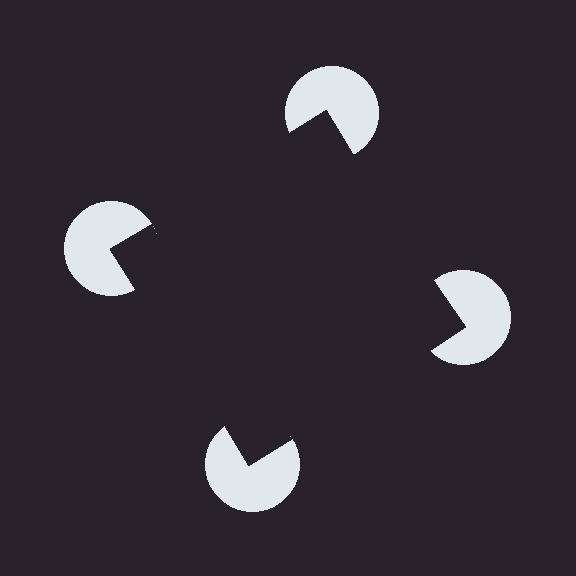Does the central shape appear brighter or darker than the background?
It typically appears slightly darker than the background, even though no actual brightness change is drawn.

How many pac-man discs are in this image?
There are 4 — one at each vertex of the illusory square.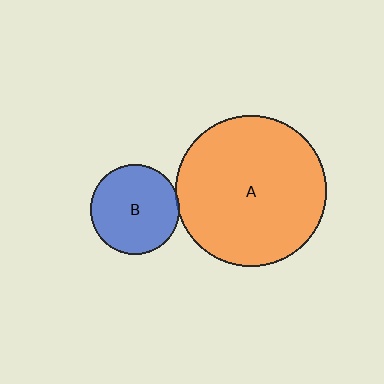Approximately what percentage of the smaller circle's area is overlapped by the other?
Approximately 5%.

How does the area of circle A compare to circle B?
Approximately 2.8 times.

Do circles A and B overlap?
Yes.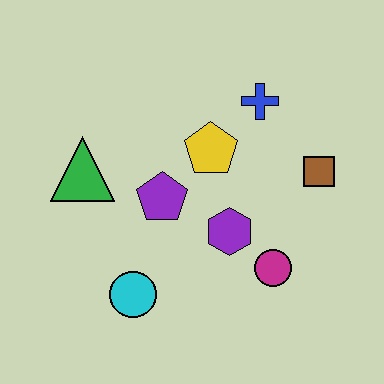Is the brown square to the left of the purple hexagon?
No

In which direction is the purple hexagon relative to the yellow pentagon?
The purple hexagon is below the yellow pentagon.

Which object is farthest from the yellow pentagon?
The cyan circle is farthest from the yellow pentagon.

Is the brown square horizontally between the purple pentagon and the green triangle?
No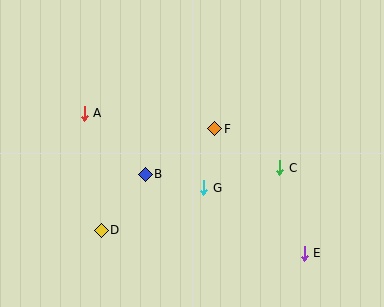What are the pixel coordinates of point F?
Point F is at (215, 129).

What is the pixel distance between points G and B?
The distance between G and B is 60 pixels.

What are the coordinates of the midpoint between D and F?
The midpoint between D and F is at (158, 180).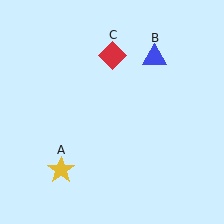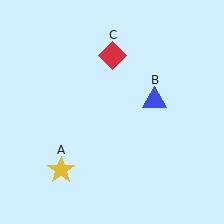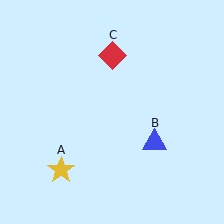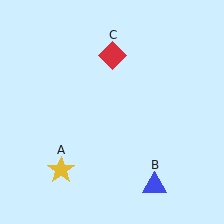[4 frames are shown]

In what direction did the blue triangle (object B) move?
The blue triangle (object B) moved down.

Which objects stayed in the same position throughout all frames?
Yellow star (object A) and red diamond (object C) remained stationary.